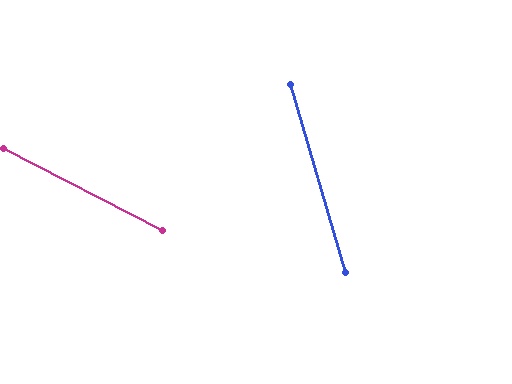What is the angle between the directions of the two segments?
Approximately 47 degrees.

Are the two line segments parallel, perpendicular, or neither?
Neither parallel nor perpendicular — they differ by about 47°.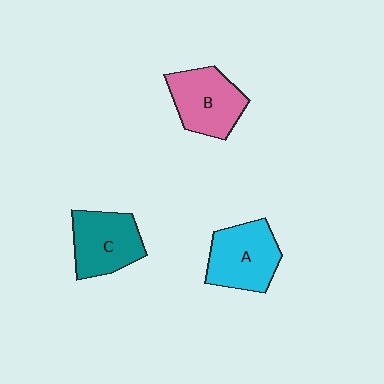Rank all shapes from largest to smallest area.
From largest to smallest: A (cyan), B (pink), C (teal).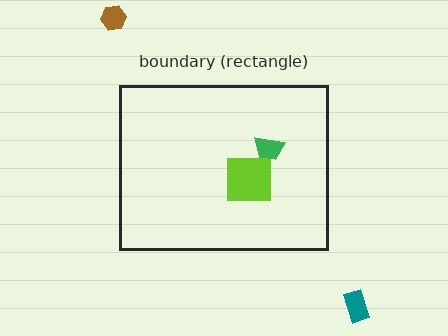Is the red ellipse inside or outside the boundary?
Inside.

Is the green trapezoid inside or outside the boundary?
Inside.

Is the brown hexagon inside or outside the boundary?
Outside.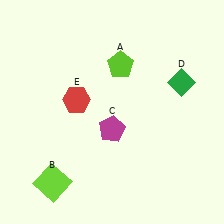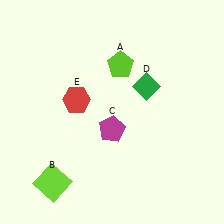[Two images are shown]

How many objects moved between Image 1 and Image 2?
1 object moved between the two images.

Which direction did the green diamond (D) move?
The green diamond (D) moved left.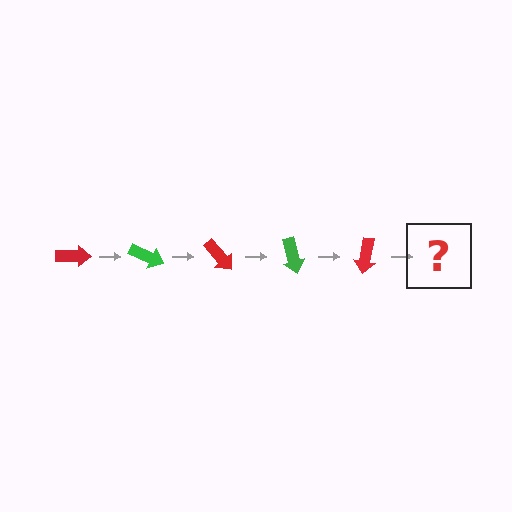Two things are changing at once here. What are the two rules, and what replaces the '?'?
The two rules are that it rotates 25 degrees each step and the color cycles through red and green. The '?' should be a green arrow, rotated 125 degrees from the start.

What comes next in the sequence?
The next element should be a green arrow, rotated 125 degrees from the start.